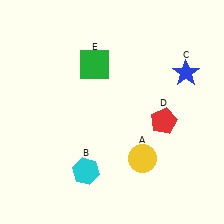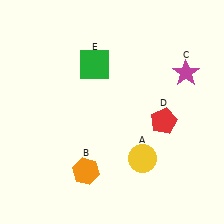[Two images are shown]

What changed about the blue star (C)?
In Image 1, C is blue. In Image 2, it changed to magenta.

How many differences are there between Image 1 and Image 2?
There are 2 differences between the two images.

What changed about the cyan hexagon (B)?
In Image 1, B is cyan. In Image 2, it changed to orange.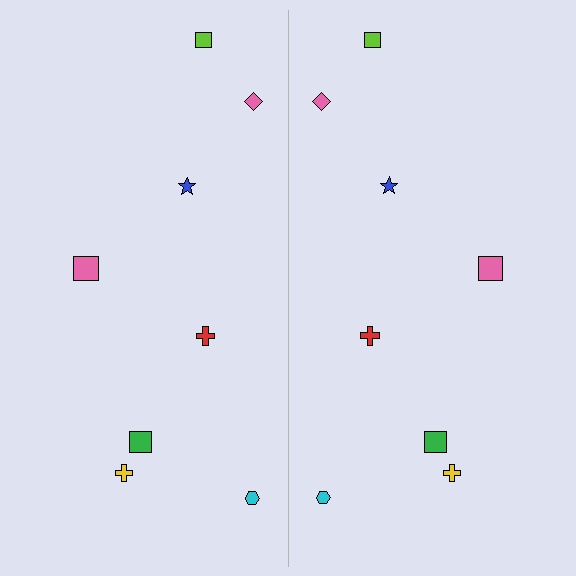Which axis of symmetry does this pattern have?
The pattern has a vertical axis of symmetry running through the center of the image.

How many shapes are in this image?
There are 16 shapes in this image.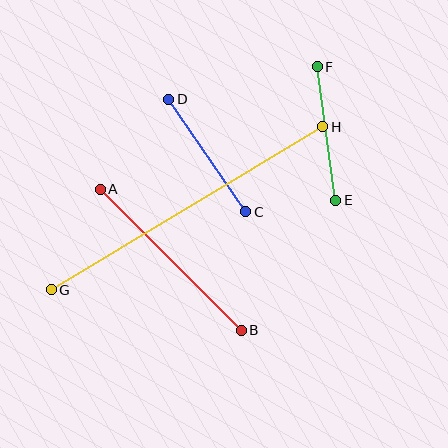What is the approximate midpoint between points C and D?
The midpoint is at approximately (207, 155) pixels.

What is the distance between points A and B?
The distance is approximately 199 pixels.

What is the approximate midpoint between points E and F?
The midpoint is at approximately (327, 134) pixels.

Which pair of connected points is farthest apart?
Points G and H are farthest apart.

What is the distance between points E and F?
The distance is approximately 135 pixels.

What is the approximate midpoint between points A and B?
The midpoint is at approximately (171, 260) pixels.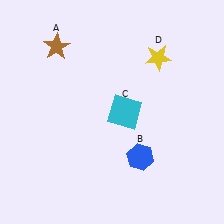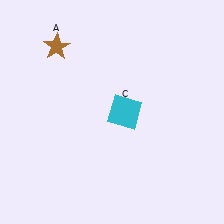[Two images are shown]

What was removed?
The blue hexagon (B), the yellow star (D) were removed in Image 2.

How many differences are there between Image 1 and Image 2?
There are 2 differences between the two images.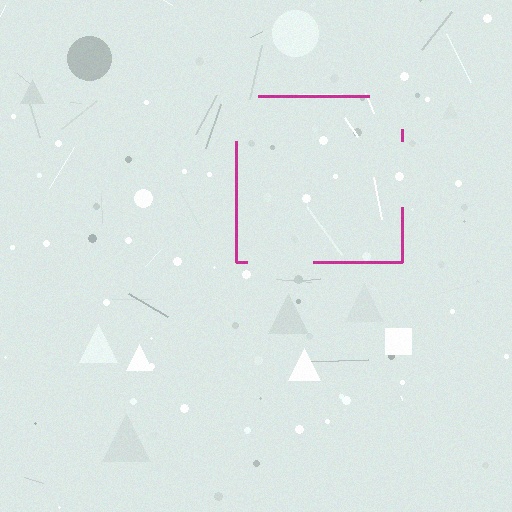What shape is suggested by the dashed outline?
The dashed outline suggests a square.